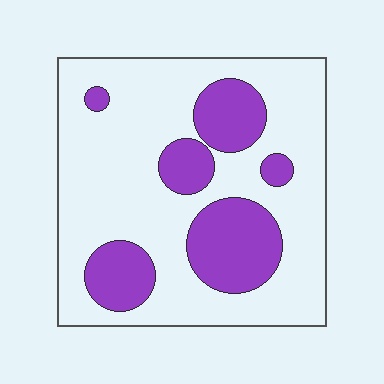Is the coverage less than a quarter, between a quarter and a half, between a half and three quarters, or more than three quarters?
Between a quarter and a half.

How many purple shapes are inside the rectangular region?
6.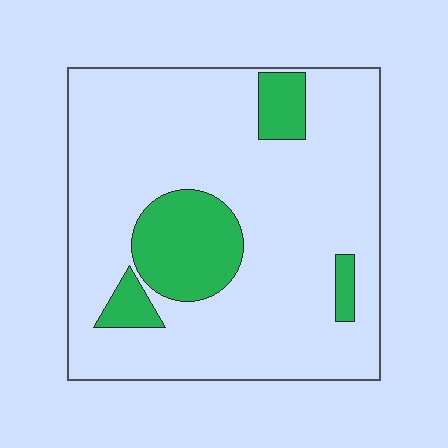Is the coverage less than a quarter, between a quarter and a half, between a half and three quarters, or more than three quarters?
Less than a quarter.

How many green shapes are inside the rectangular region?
4.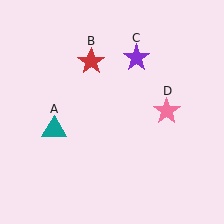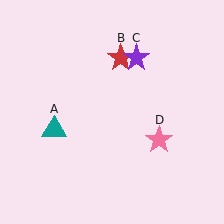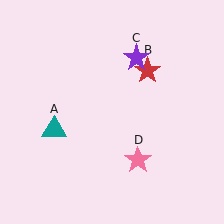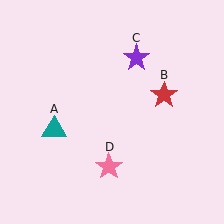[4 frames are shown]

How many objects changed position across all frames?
2 objects changed position: red star (object B), pink star (object D).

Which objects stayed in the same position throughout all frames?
Teal triangle (object A) and purple star (object C) remained stationary.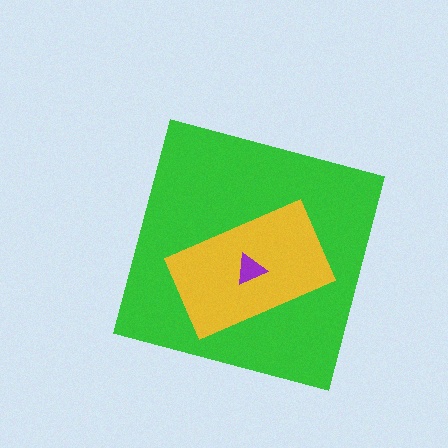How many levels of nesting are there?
3.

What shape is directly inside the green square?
The yellow rectangle.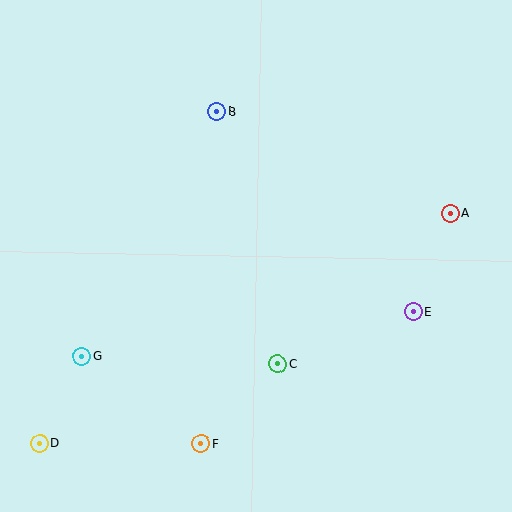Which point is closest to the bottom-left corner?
Point D is closest to the bottom-left corner.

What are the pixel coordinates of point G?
Point G is at (82, 356).